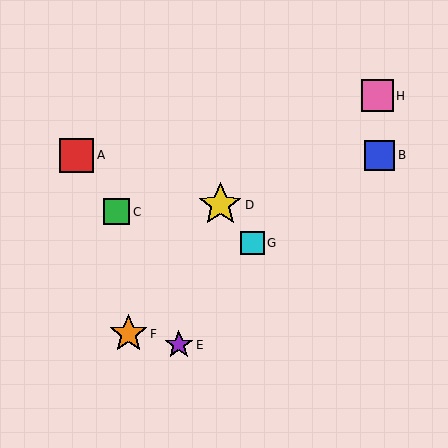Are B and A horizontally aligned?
Yes, both are at y≈155.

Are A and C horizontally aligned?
No, A is at y≈155 and C is at y≈212.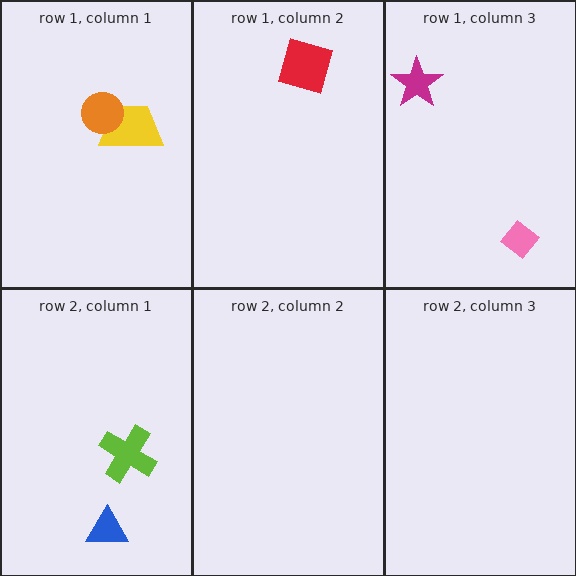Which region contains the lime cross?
The row 2, column 1 region.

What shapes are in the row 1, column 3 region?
The magenta star, the pink diamond.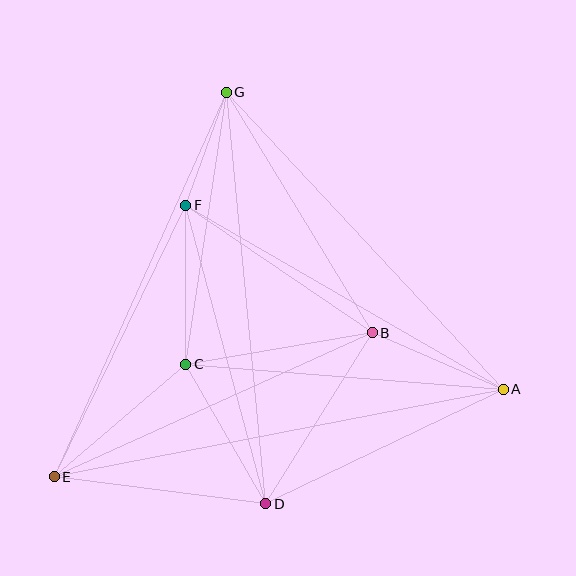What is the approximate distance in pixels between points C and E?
The distance between C and E is approximately 173 pixels.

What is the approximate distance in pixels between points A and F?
The distance between A and F is approximately 367 pixels.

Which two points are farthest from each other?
Points A and E are farthest from each other.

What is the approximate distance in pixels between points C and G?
The distance between C and G is approximately 275 pixels.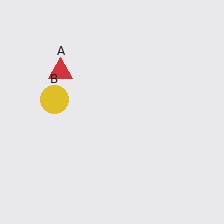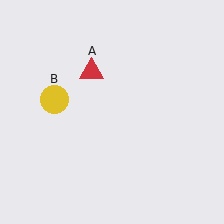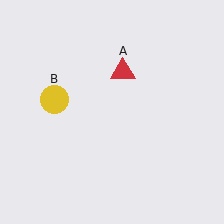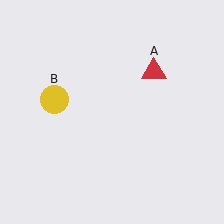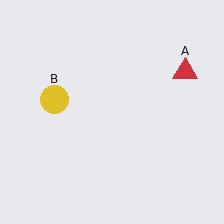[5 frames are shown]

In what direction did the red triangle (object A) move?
The red triangle (object A) moved right.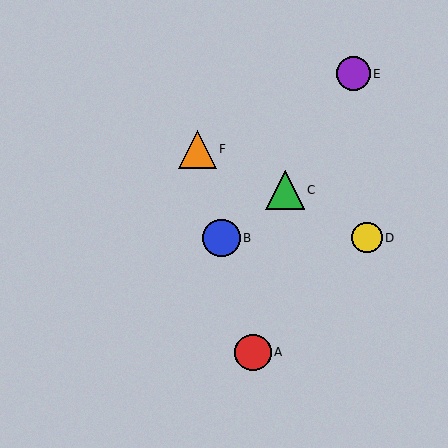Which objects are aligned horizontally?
Objects B, D are aligned horizontally.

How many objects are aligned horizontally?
2 objects (B, D) are aligned horizontally.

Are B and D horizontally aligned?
Yes, both are at y≈238.